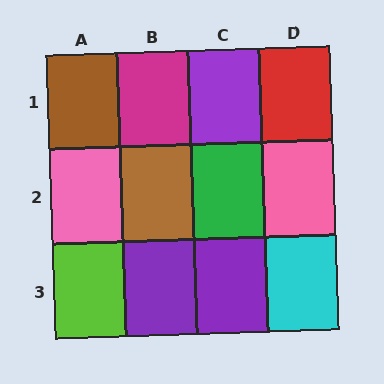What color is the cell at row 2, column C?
Green.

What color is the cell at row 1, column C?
Purple.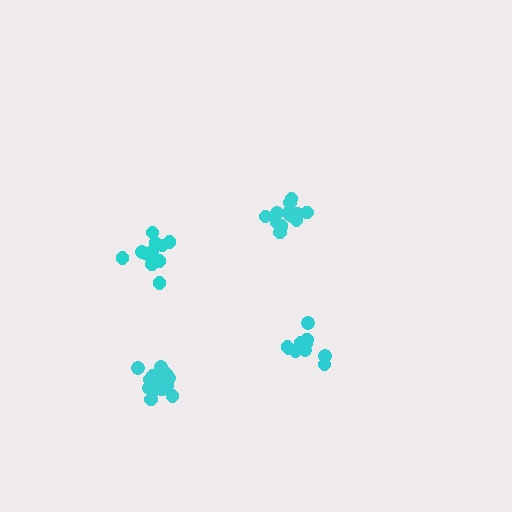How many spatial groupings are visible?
There are 4 spatial groupings.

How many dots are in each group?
Group 1: 11 dots, Group 2: 13 dots, Group 3: 12 dots, Group 4: 12 dots (48 total).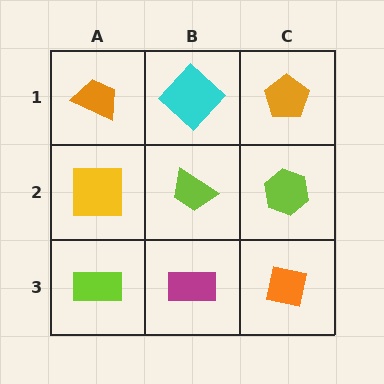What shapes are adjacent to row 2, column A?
An orange trapezoid (row 1, column A), a lime rectangle (row 3, column A), a lime trapezoid (row 2, column B).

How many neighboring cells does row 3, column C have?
2.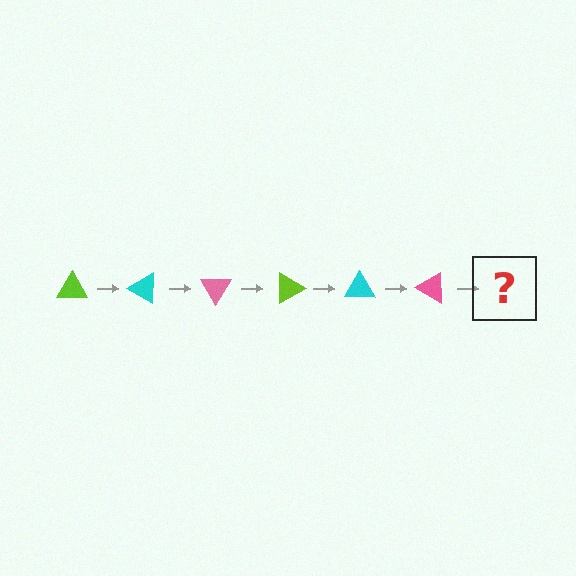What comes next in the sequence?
The next element should be a lime triangle, rotated 180 degrees from the start.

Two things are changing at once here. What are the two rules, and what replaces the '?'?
The two rules are that it rotates 30 degrees each step and the color cycles through lime, cyan, and pink. The '?' should be a lime triangle, rotated 180 degrees from the start.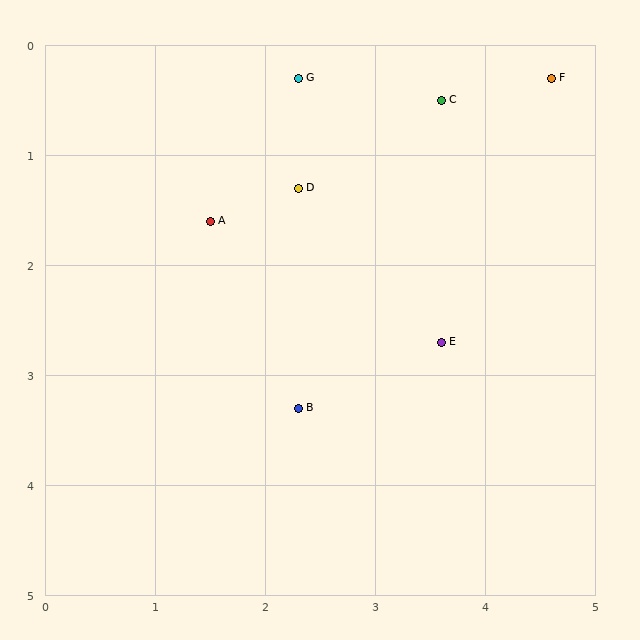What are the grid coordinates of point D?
Point D is at approximately (2.3, 1.3).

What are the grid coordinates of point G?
Point G is at approximately (2.3, 0.3).